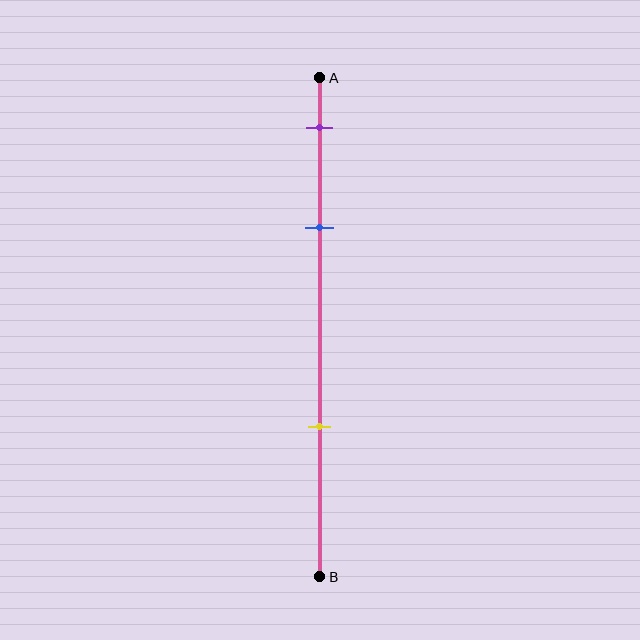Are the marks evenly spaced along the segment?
No, the marks are not evenly spaced.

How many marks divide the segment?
There are 3 marks dividing the segment.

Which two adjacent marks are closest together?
The purple and blue marks are the closest adjacent pair.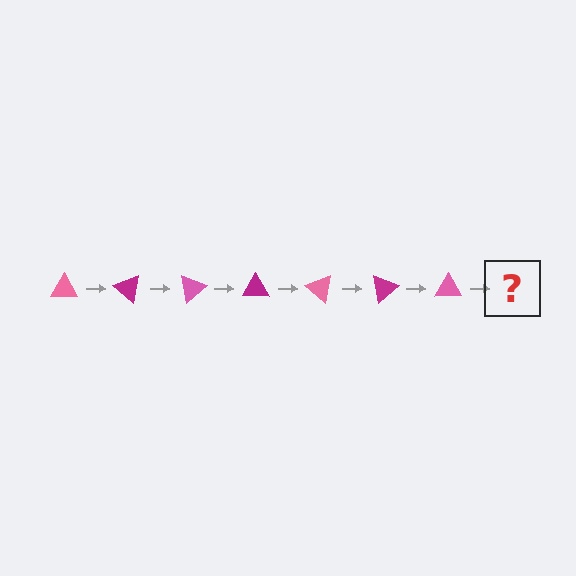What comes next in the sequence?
The next element should be a magenta triangle, rotated 280 degrees from the start.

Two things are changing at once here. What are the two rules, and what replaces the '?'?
The two rules are that it rotates 40 degrees each step and the color cycles through pink and magenta. The '?' should be a magenta triangle, rotated 280 degrees from the start.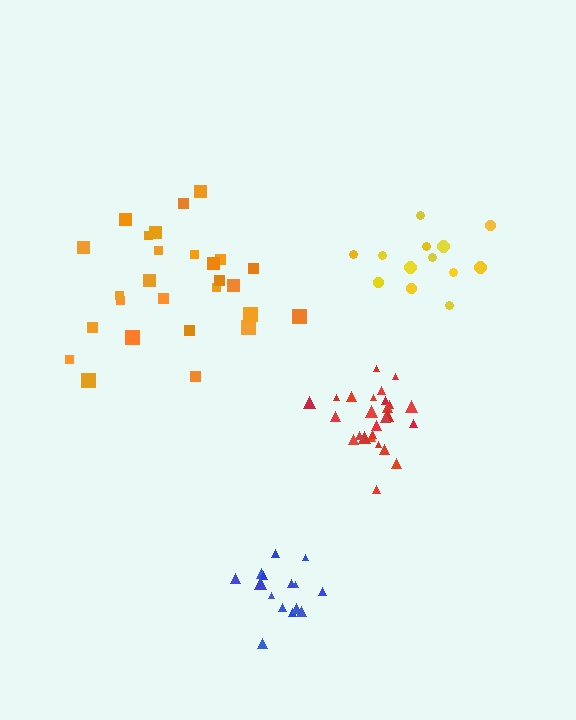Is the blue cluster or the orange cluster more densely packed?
Blue.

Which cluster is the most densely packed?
Red.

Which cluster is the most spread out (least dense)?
Yellow.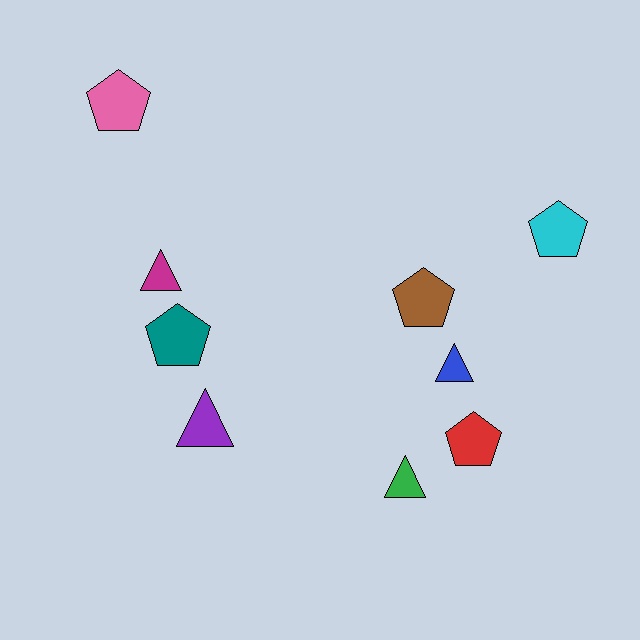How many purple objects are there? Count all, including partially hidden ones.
There is 1 purple object.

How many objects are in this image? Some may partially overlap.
There are 9 objects.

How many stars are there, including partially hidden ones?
There are no stars.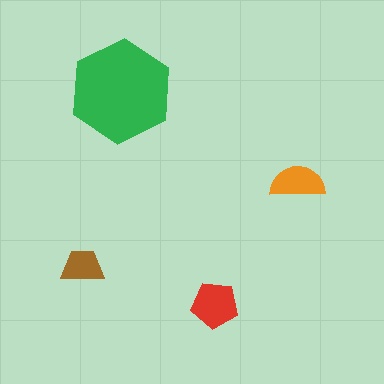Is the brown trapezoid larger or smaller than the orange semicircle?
Smaller.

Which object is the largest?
The green hexagon.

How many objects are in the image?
There are 4 objects in the image.